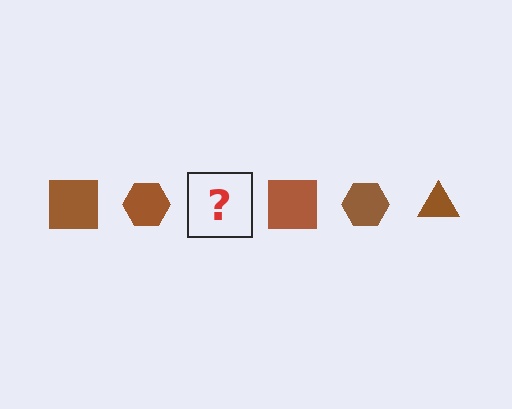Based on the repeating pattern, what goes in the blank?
The blank should be a brown triangle.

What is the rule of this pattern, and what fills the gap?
The rule is that the pattern cycles through square, hexagon, triangle shapes in brown. The gap should be filled with a brown triangle.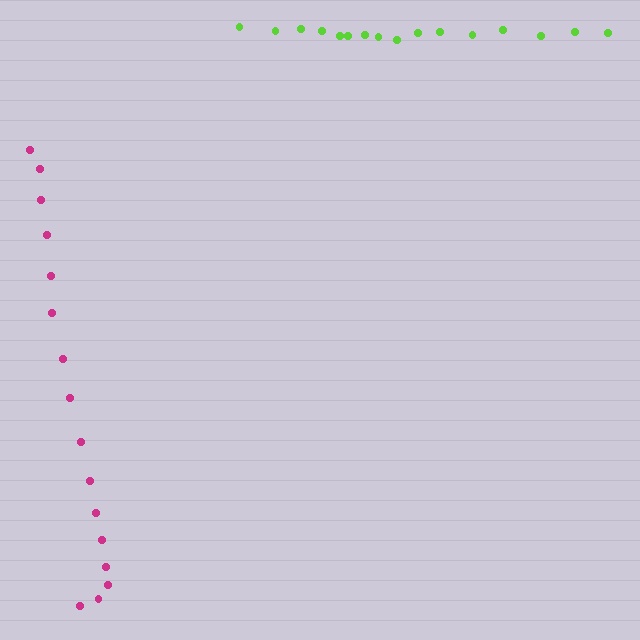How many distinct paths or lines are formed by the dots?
There are 2 distinct paths.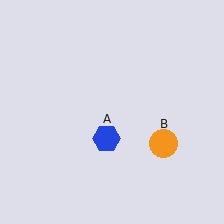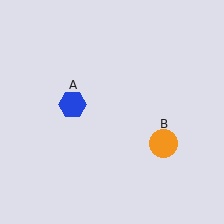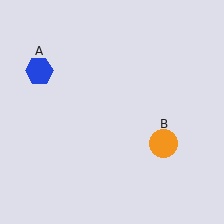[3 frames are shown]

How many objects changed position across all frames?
1 object changed position: blue hexagon (object A).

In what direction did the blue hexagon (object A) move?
The blue hexagon (object A) moved up and to the left.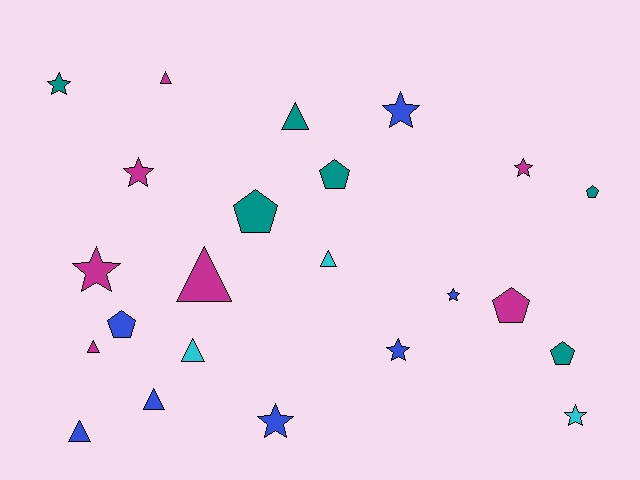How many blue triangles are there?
There are 2 blue triangles.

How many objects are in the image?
There are 23 objects.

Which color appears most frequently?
Magenta, with 7 objects.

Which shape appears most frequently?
Star, with 9 objects.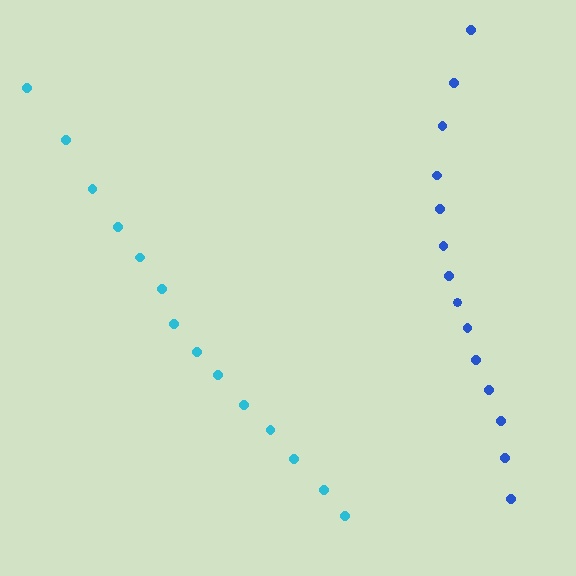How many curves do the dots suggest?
There are 2 distinct paths.